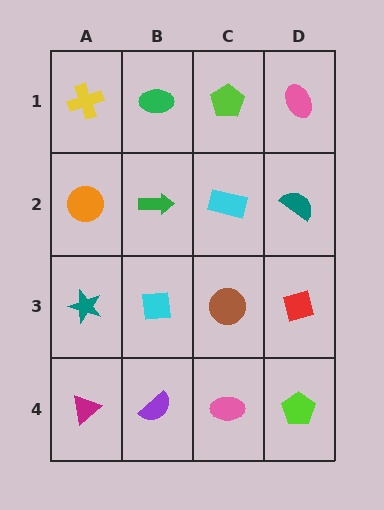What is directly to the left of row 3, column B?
A teal star.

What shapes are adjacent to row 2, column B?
A green ellipse (row 1, column B), a cyan square (row 3, column B), an orange circle (row 2, column A), a cyan rectangle (row 2, column C).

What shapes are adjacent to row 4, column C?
A brown circle (row 3, column C), a purple semicircle (row 4, column B), a lime pentagon (row 4, column D).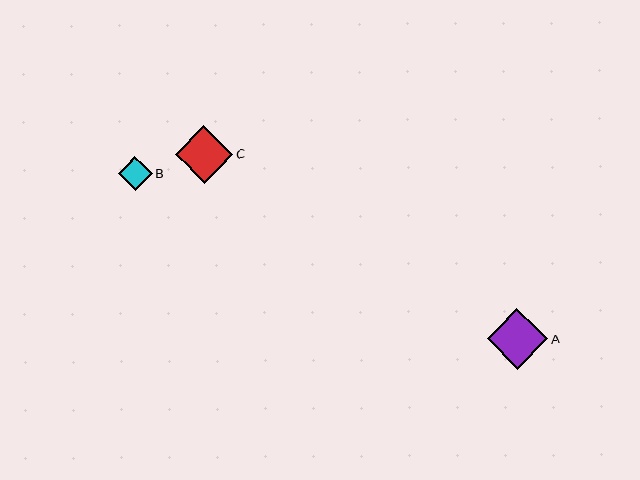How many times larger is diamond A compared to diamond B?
Diamond A is approximately 1.8 times the size of diamond B.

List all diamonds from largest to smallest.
From largest to smallest: A, C, B.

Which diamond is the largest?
Diamond A is the largest with a size of approximately 61 pixels.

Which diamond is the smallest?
Diamond B is the smallest with a size of approximately 33 pixels.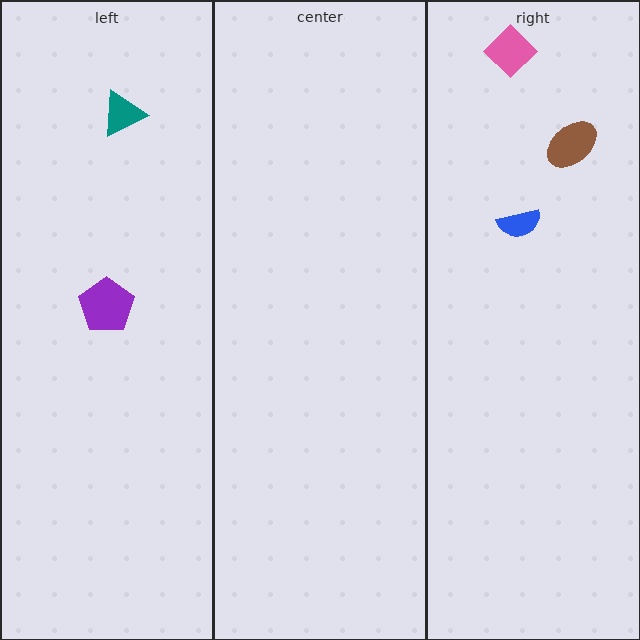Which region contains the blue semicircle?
The right region.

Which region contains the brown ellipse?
The right region.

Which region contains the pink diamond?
The right region.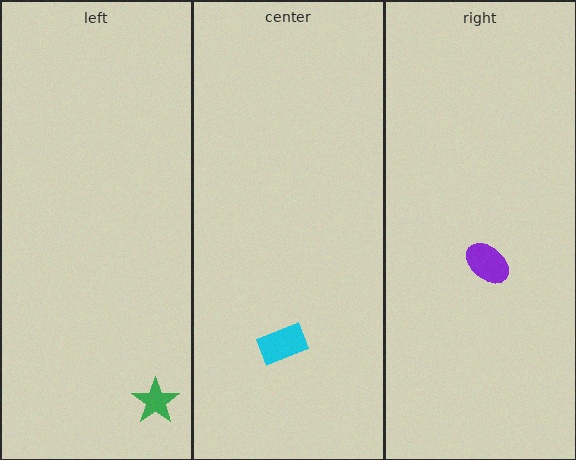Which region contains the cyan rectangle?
The center region.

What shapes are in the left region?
The green star.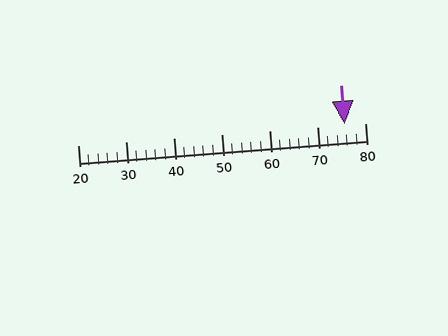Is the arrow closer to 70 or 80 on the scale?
The arrow is closer to 80.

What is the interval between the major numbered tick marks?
The major tick marks are spaced 10 units apart.